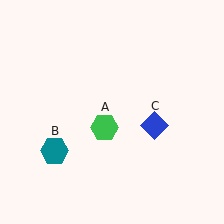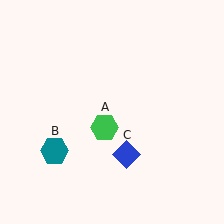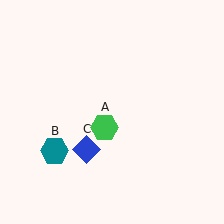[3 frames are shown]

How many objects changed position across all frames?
1 object changed position: blue diamond (object C).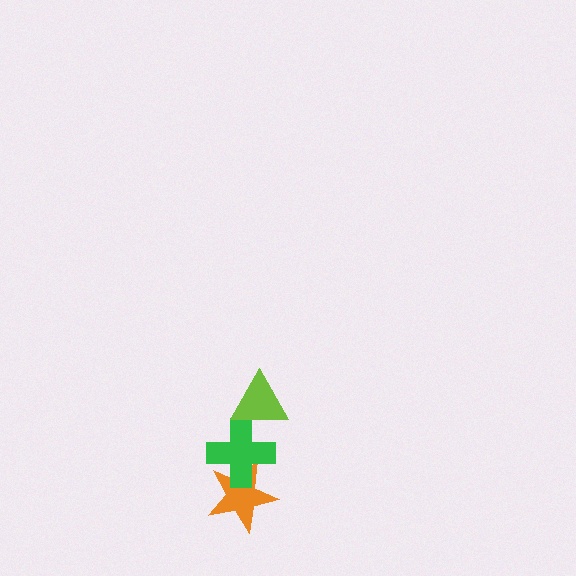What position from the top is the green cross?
The green cross is 2nd from the top.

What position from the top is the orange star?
The orange star is 3rd from the top.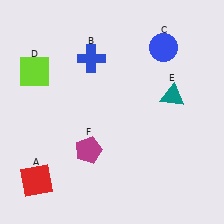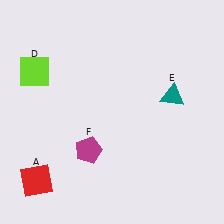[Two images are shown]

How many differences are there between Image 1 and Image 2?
There are 2 differences between the two images.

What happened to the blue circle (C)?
The blue circle (C) was removed in Image 2. It was in the top-right area of Image 1.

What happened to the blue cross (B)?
The blue cross (B) was removed in Image 2. It was in the top-left area of Image 1.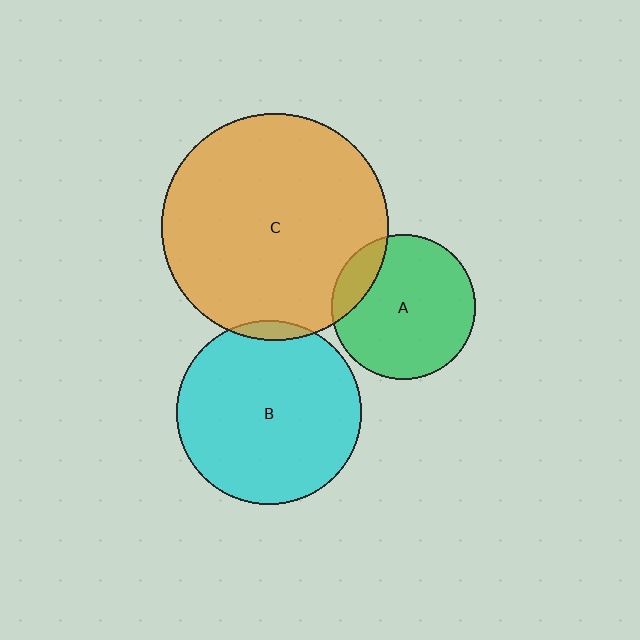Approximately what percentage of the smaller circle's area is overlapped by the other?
Approximately 5%.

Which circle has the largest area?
Circle C (orange).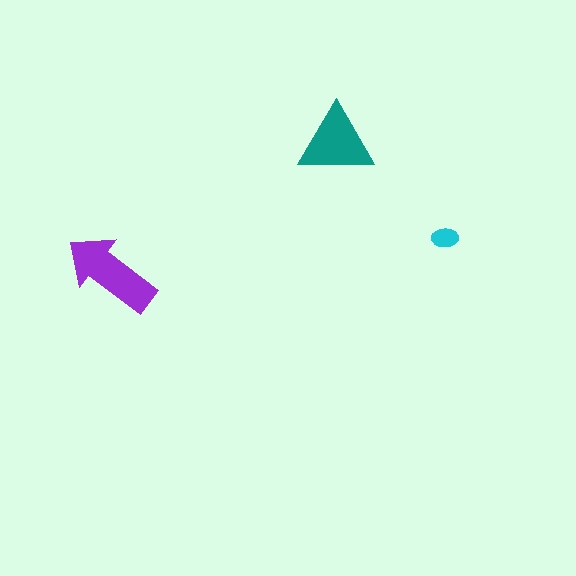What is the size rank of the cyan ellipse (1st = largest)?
3rd.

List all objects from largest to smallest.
The purple arrow, the teal triangle, the cyan ellipse.